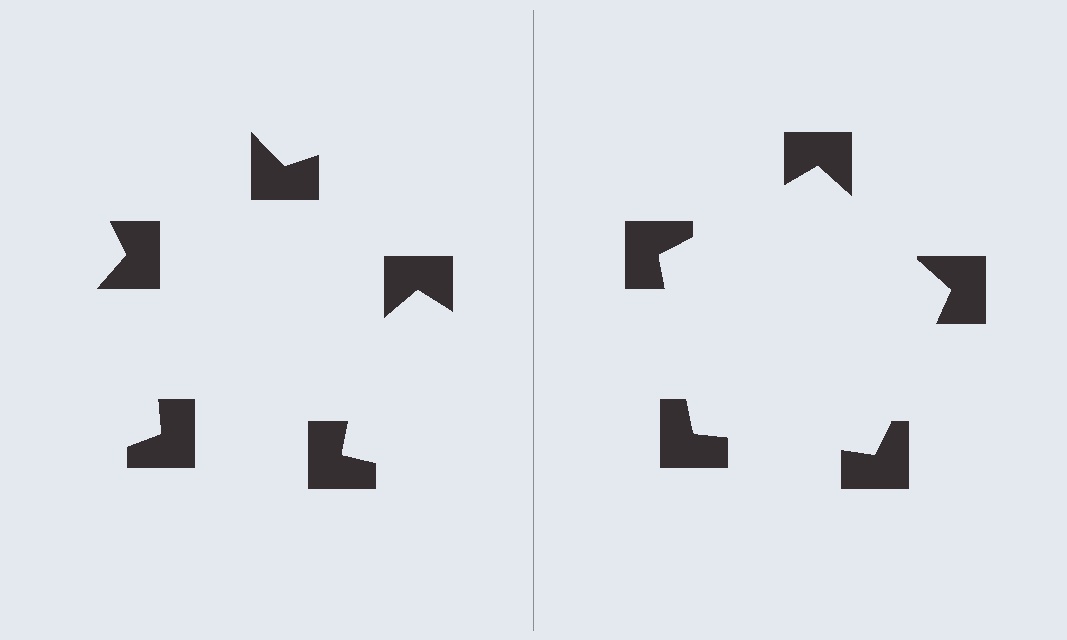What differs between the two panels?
The notched squares are positioned identically on both sides; only the wedge orientations differ. On the right they align to a pentagon; on the left they are misaligned.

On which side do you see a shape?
An illusory pentagon appears on the right side. On the left side the wedge cuts are rotated, so no coherent shape forms.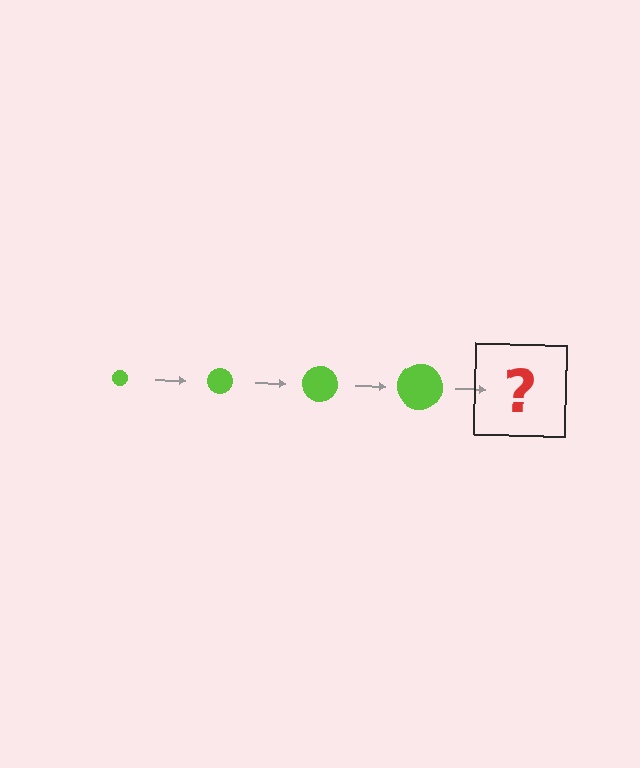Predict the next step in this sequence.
The next step is a lime circle, larger than the previous one.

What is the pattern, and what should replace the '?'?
The pattern is that the circle gets progressively larger each step. The '?' should be a lime circle, larger than the previous one.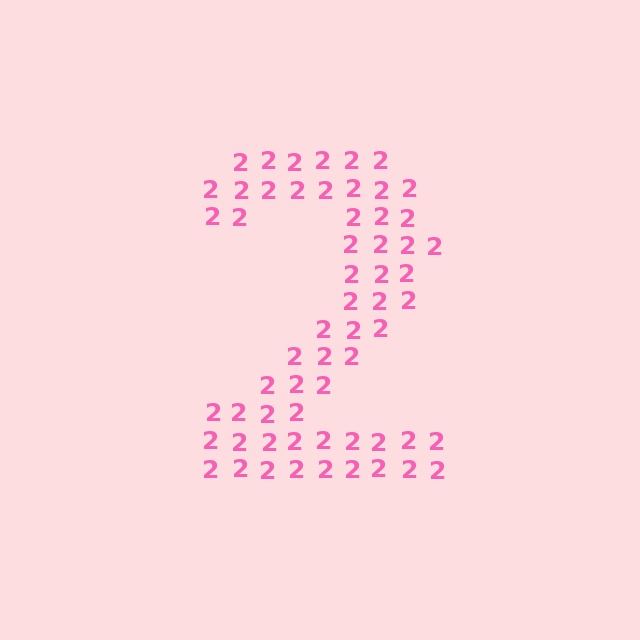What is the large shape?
The large shape is the digit 2.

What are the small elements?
The small elements are digit 2's.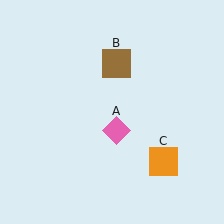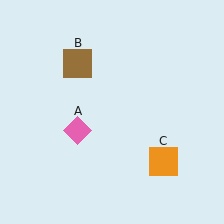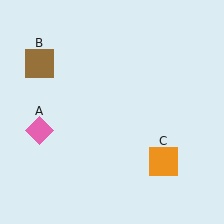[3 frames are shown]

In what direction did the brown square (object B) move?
The brown square (object B) moved left.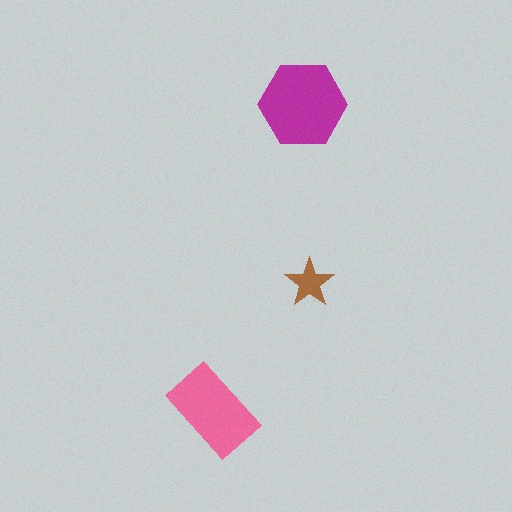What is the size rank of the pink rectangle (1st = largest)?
2nd.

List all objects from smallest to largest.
The brown star, the pink rectangle, the magenta hexagon.